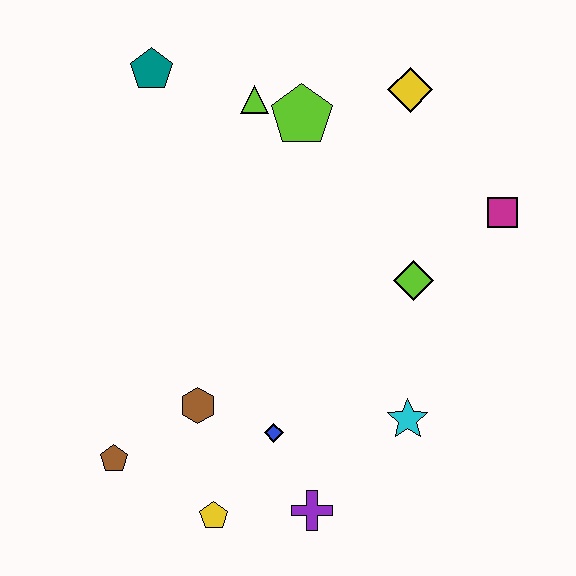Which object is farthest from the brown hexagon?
The yellow diamond is farthest from the brown hexagon.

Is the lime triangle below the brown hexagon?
No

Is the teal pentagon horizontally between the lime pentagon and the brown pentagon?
Yes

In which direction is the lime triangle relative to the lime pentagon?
The lime triangle is to the left of the lime pentagon.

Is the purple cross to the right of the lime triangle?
Yes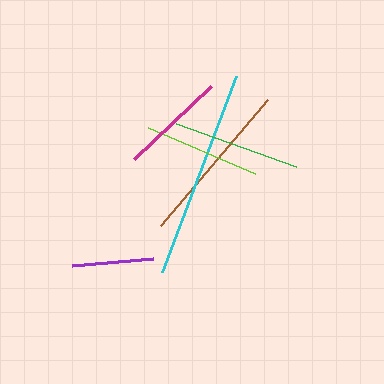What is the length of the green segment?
The green segment is approximately 127 pixels long.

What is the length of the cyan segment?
The cyan segment is approximately 210 pixels long.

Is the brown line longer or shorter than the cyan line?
The cyan line is longer than the brown line.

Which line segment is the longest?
The cyan line is the longest at approximately 210 pixels.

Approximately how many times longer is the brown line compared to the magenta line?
The brown line is approximately 1.6 times the length of the magenta line.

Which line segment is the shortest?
The purple line is the shortest at approximately 81 pixels.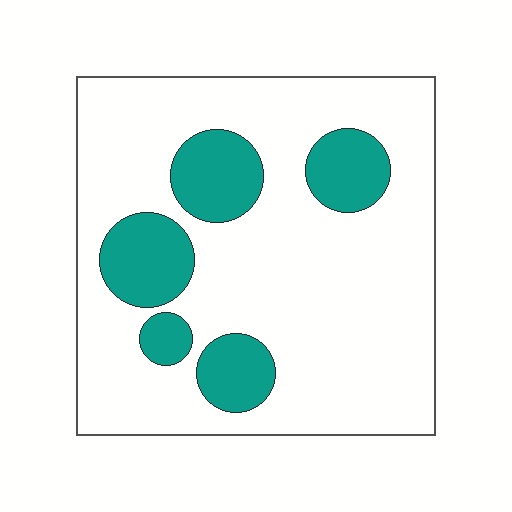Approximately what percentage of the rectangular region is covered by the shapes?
Approximately 20%.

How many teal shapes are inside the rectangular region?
5.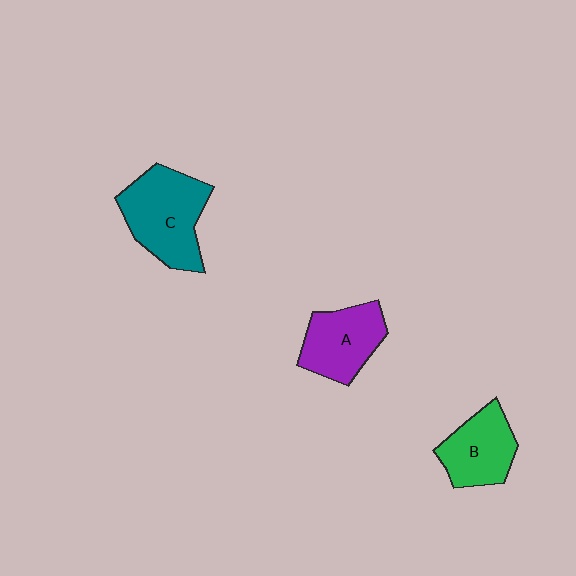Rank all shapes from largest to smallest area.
From largest to smallest: C (teal), A (purple), B (green).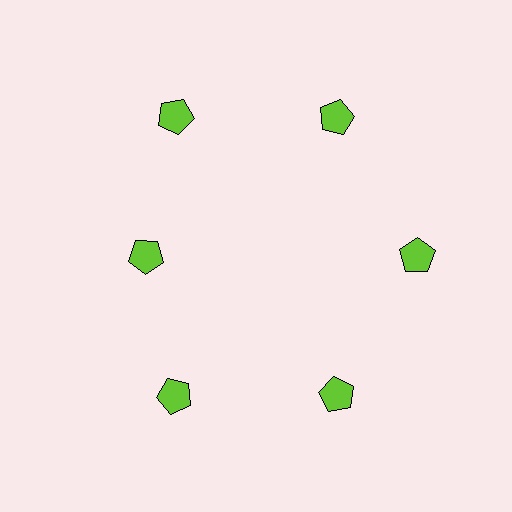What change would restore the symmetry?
The symmetry would be restored by moving it outward, back onto the ring so that all 6 pentagons sit at equal angles and equal distance from the center.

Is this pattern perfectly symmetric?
No. The 6 lime pentagons are arranged in a ring, but one element near the 9 o'clock position is pulled inward toward the center, breaking the 6-fold rotational symmetry.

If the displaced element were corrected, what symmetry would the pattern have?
It would have 6-fold rotational symmetry — the pattern would map onto itself every 60 degrees.